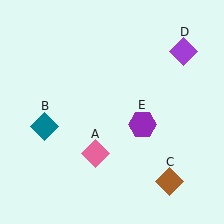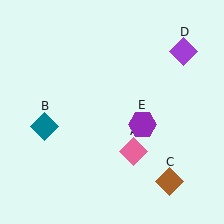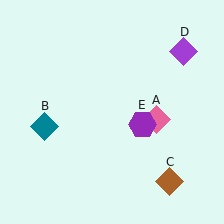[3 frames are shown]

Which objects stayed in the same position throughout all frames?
Teal diamond (object B) and brown diamond (object C) and purple diamond (object D) and purple hexagon (object E) remained stationary.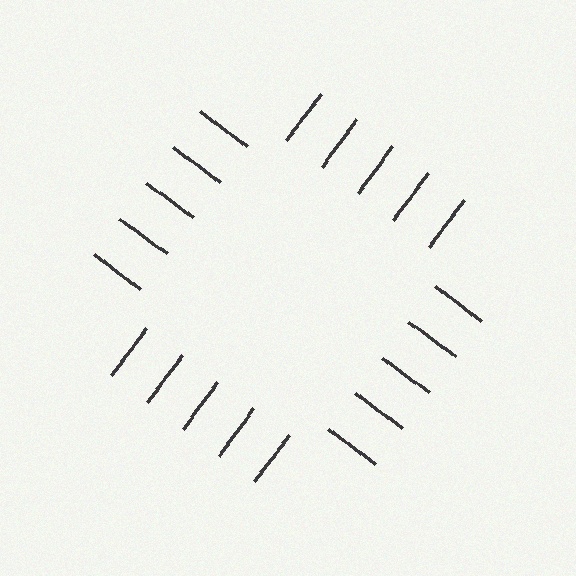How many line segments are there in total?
20 — 5 along each of the 4 edges.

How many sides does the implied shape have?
4 sides — the line-ends trace a square.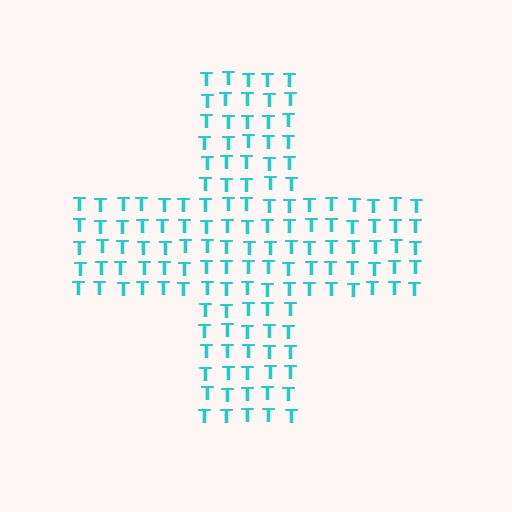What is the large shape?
The large shape is a cross.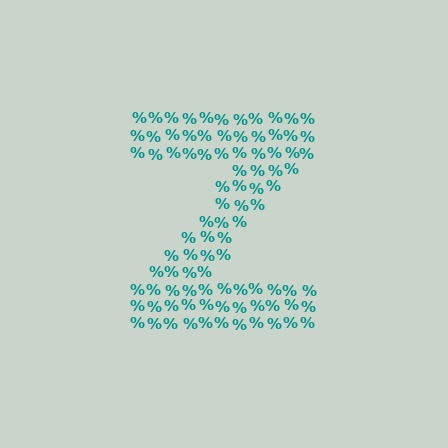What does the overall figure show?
The overall figure shows the letter Z.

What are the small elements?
The small elements are percent signs.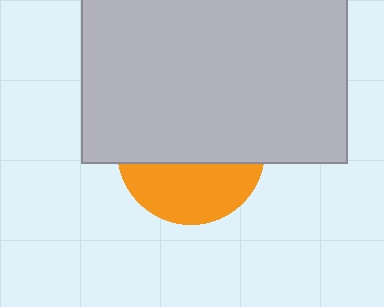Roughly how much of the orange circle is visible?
A small part of it is visible (roughly 39%).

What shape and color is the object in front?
The object in front is a light gray rectangle.